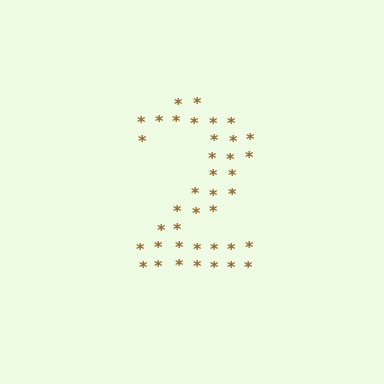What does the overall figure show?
The overall figure shows the digit 2.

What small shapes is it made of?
It is made of small asterisks.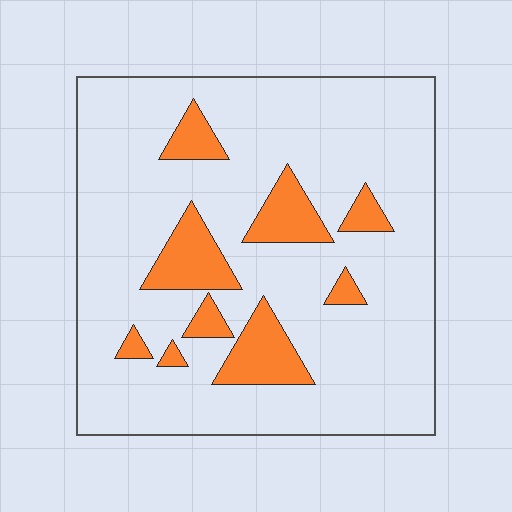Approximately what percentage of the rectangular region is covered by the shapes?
Approximately 15%.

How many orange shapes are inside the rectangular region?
9.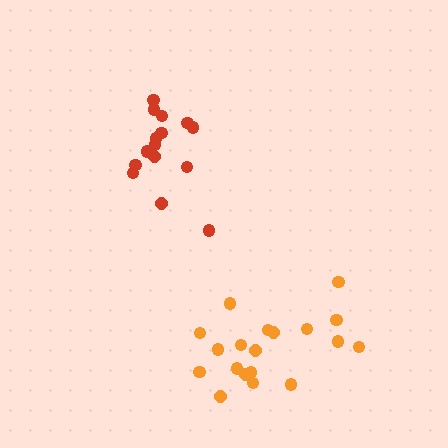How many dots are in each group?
Group 1: 19 dots, Group 2: 15 dots (34 total).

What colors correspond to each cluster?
The clusters are colored: orange, red.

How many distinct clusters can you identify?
There are 2 distinct clusters.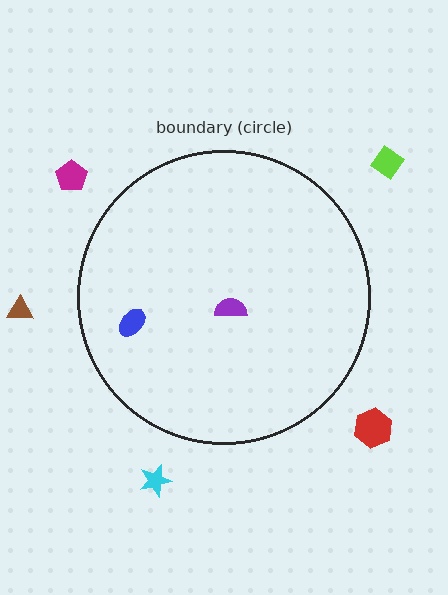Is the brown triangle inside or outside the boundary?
Outside.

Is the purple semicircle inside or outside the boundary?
Inside.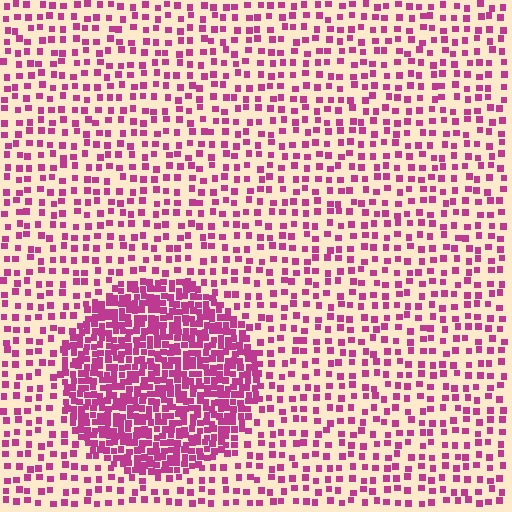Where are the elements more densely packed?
The elements are more densely packed inside the circle boundary.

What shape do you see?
I see a circle.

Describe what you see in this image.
The image contains small magenta elements arranged at two different densities. A circle-shaped region is visible where the elements are more densely packed than the surrounding area.